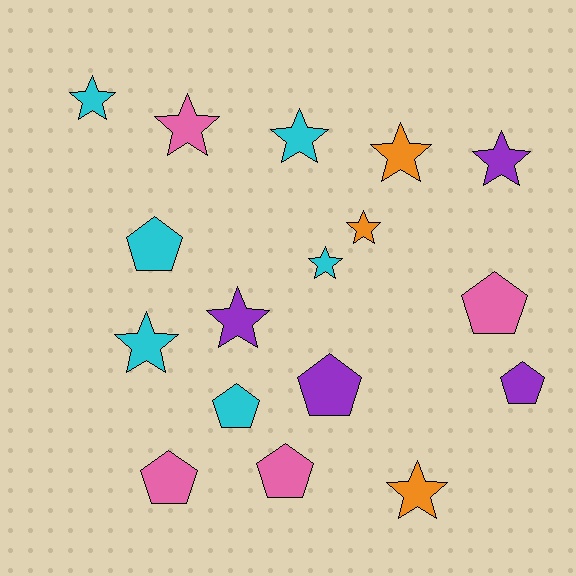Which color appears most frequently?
Cyan, with 6 objects.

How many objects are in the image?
There are 17 objects.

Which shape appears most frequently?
Star, with 10 objects.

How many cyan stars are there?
There are 4 cyan stars.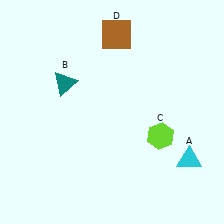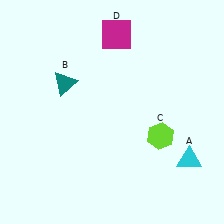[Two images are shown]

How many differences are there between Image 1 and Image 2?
There is 1 difference between the two images.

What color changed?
The square (D) changed from brown in Image 1 to magenta in Image 2.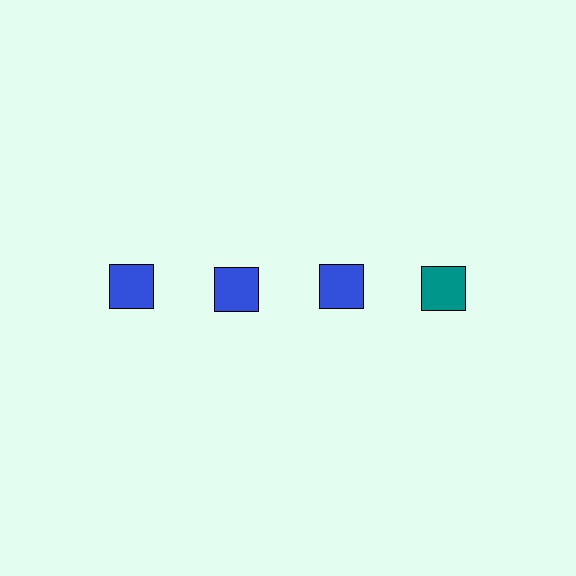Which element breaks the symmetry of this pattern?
The teal square in the top row, second from right column breaks the symmetry. All other shapes are blue squares.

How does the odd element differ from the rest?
It has a different color: teal instead of blue.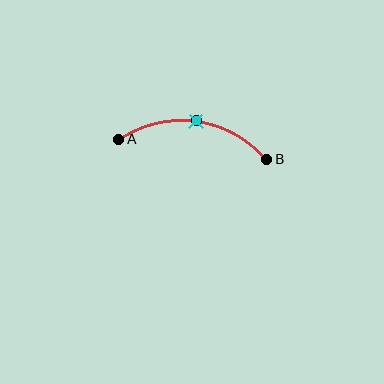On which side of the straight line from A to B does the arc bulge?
The arc bulges above the straight line connecting A and B.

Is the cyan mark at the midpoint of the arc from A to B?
Yes. The cyan mark lies on the arc at equal arc-length from both A and B — it is the arc midpoint.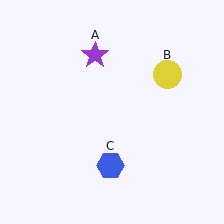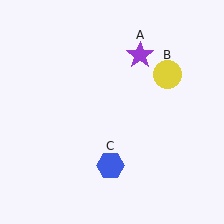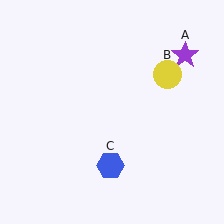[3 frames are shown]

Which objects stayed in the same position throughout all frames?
Yellow circle (object B) and blue hexagon (object C) remained stationary.